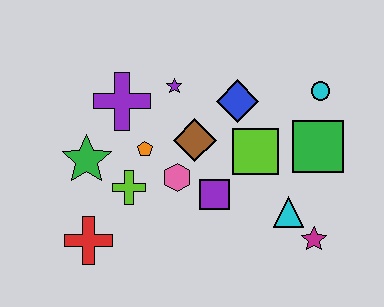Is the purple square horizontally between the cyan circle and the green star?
Yes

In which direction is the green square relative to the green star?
The green square is to the right of the green star.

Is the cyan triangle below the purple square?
Yes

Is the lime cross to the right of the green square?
No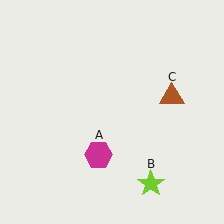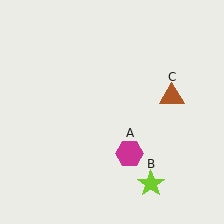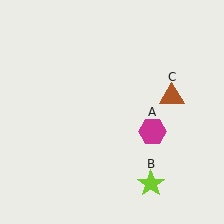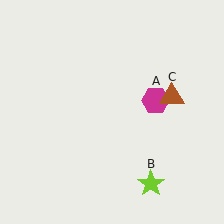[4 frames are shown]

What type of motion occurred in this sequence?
The magenta hexagon (object A) rotated counterclockwise around the center of the scene.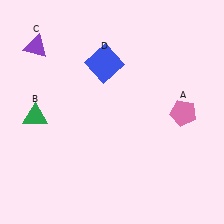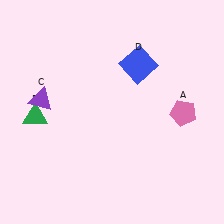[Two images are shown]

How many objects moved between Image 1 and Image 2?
2 objects moved between the two images.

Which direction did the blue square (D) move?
The blue square (D) moved right.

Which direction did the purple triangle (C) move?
The purple triangle (C) moved down.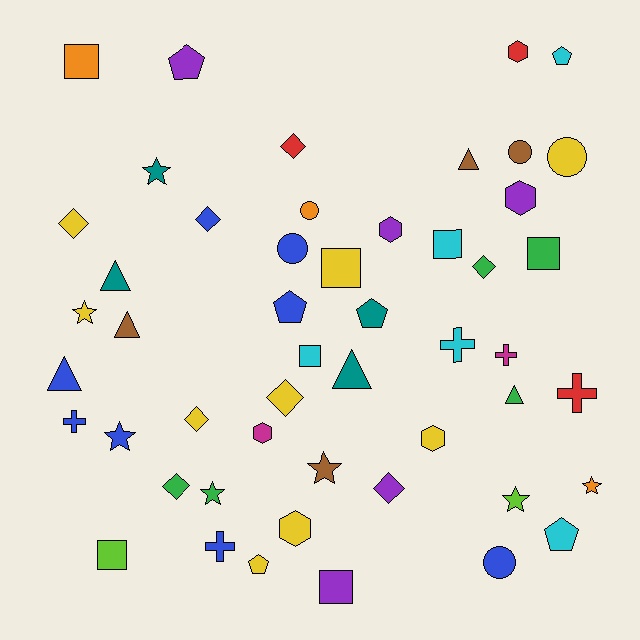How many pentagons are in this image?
There are 6 pentagons.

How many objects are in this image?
There are 50 objects.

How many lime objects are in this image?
There are 2 lime objects.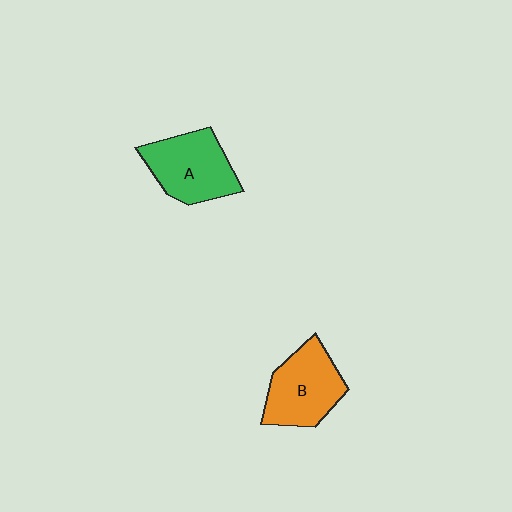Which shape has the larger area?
Shape A (green).